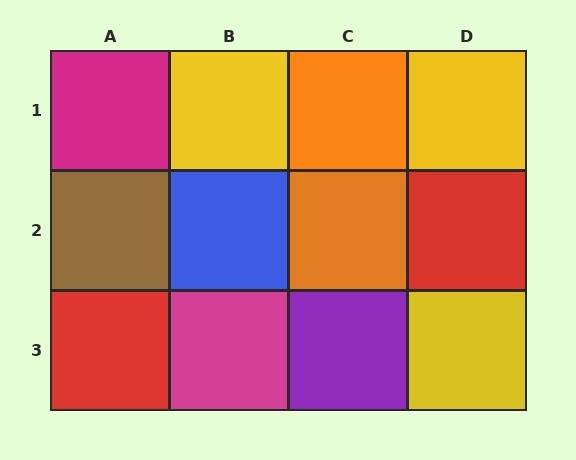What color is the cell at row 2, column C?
Orange.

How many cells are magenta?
2 cells are magenta.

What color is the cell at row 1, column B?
Yellow.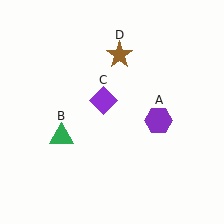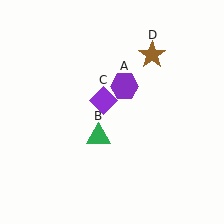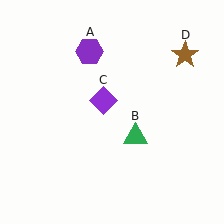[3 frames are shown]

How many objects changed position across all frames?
3 objects changed position: purple hexagon (object A), green triangle (object B), brown star (object D).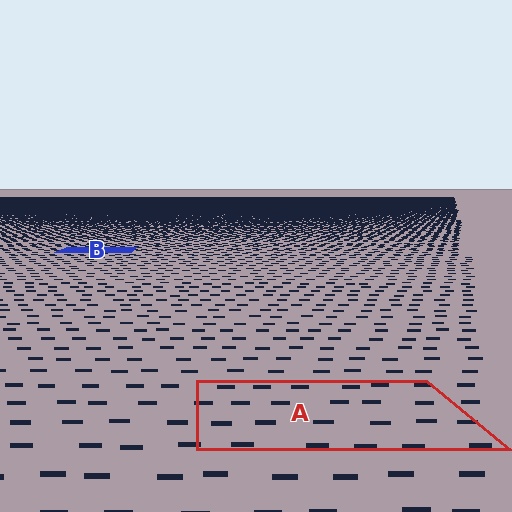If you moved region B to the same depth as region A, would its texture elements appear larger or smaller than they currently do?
They would appear larger. At a closer depth, the same texture elements are projected at a bigger on-screen size.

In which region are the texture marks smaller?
The texture marks are smaller in region B, because it is farther away.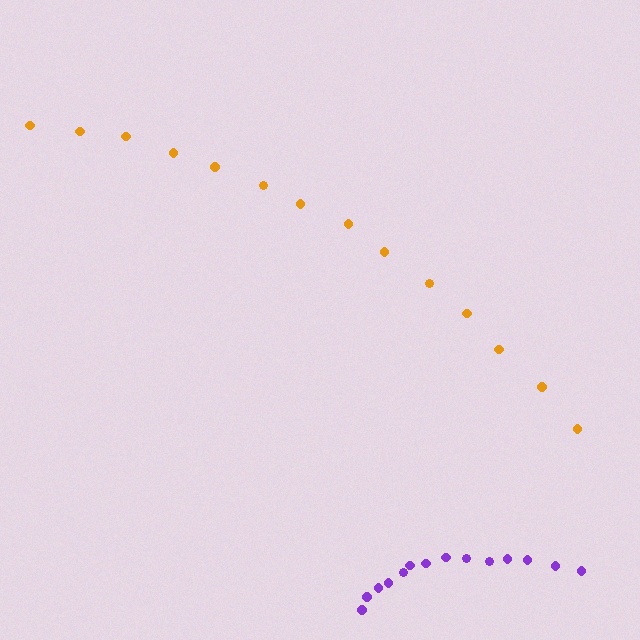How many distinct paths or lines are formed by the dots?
There are 2 distinct paths.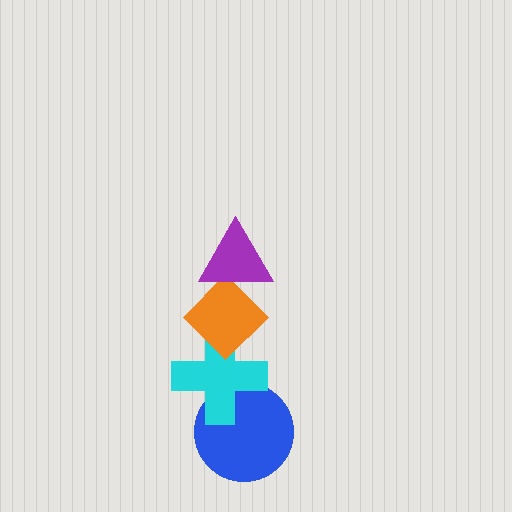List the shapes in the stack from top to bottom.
From top to bottom: the purple triangle, the orange diamond, the cyan cross, the blue circle.